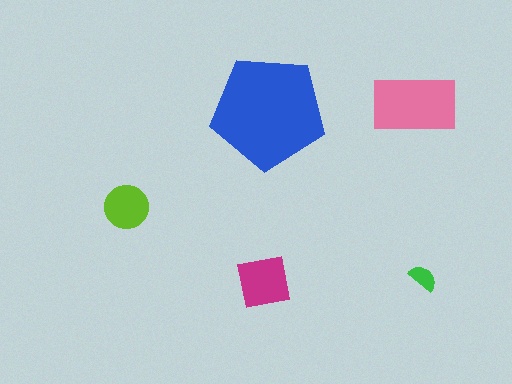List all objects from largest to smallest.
The blue pentagon, the pink rectangle, the magenta square, the lime circle, the green semicircle.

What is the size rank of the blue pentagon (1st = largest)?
1st.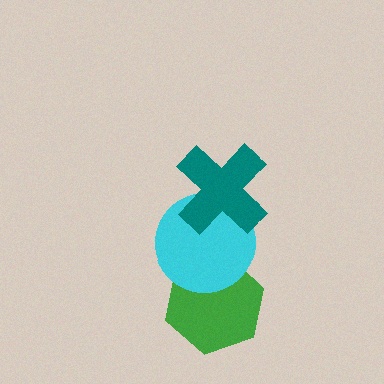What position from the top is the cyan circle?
The cyan circle is 2nd from the top.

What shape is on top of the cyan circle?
The teal cross is on top of the cyan circle.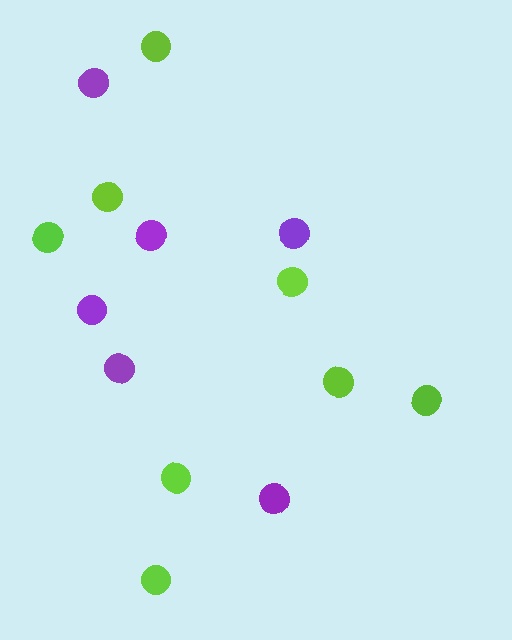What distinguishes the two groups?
There are 2 groups: one group of lime circles (8) and one group of purple circles (6).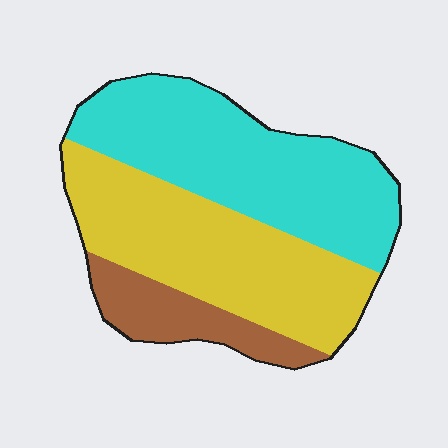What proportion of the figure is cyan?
Cyan covers 44% of the figure.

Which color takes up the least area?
Brown, at roughly 15%.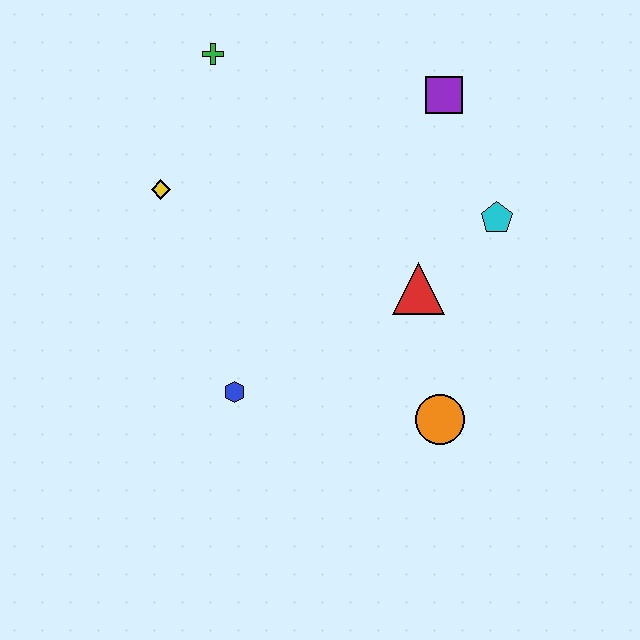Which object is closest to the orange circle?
The red triangle is closest to the orange circle.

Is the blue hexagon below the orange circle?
No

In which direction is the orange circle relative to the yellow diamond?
The orange circle is to the right of the yellow diamond.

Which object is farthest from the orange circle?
The green cross is farthest from the orange circle.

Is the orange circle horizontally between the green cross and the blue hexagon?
No